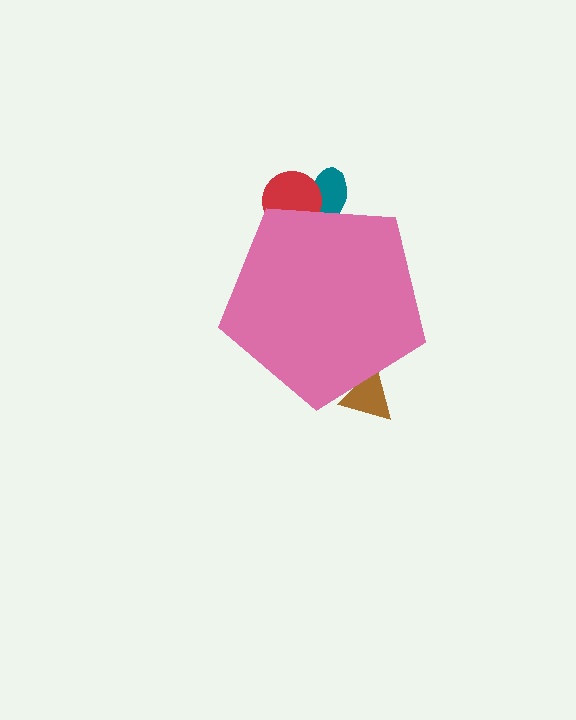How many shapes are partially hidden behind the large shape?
3 shapes are partially hidden.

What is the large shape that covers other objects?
A pink pentagon.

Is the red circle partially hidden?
Yes, the red circle is partially hidden behind the pink pentagon.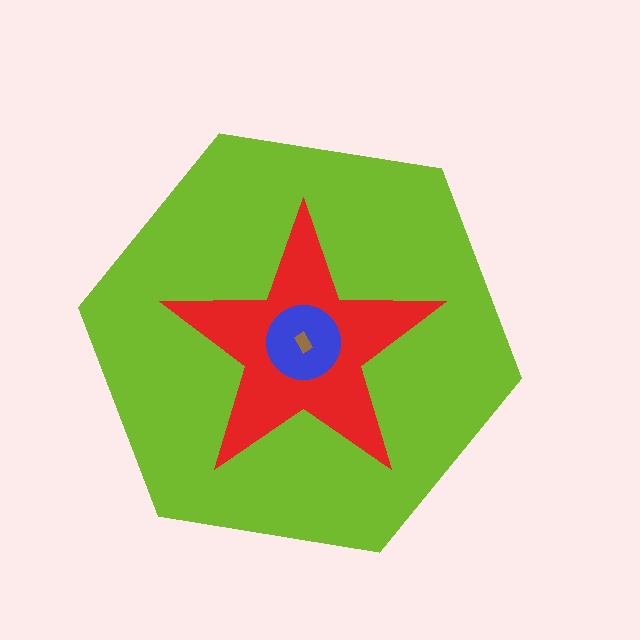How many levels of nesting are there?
4.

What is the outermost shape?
The lime hexagon.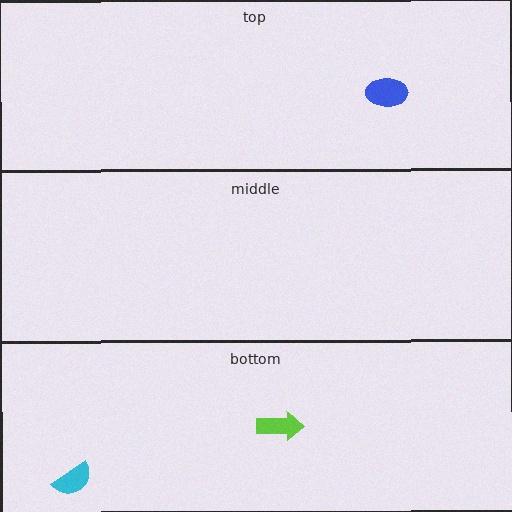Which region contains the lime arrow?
The bottom region.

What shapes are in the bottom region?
The cyan semicircle, the lime arrow.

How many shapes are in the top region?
1.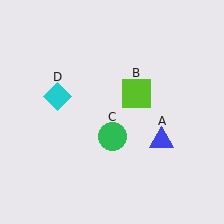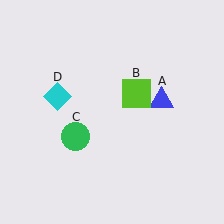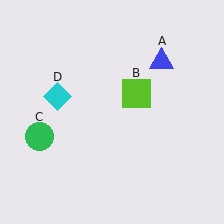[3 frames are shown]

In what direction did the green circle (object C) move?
The green circle (object C) moved left.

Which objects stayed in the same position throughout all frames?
Lime square (object B) and cyan diamond (object D) remained stationary.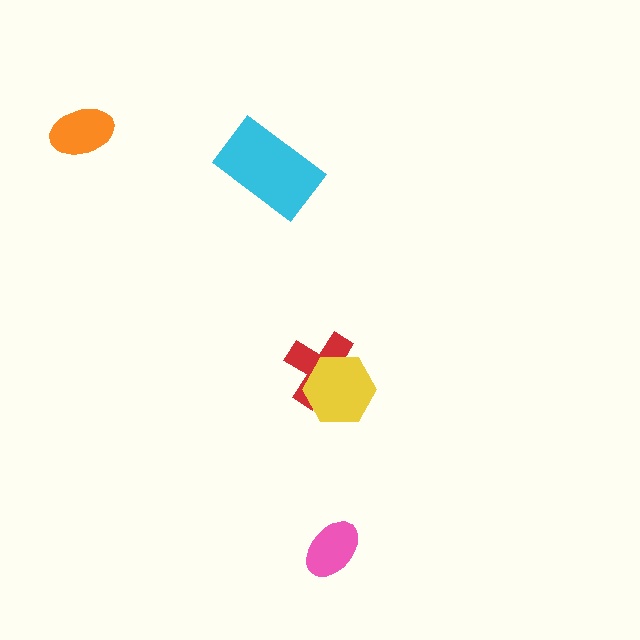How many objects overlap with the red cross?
1 object overlaps with the red cross.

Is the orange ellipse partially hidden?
No, no other shape covers it.